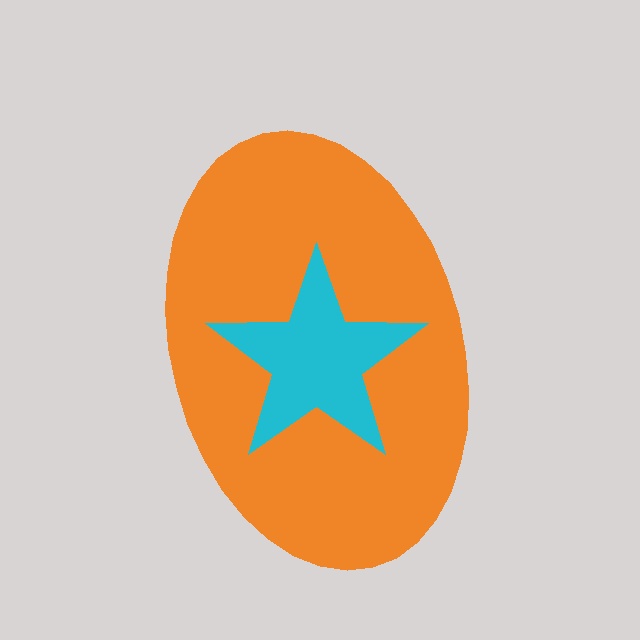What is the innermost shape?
The cyan star.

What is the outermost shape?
The orange ellipse.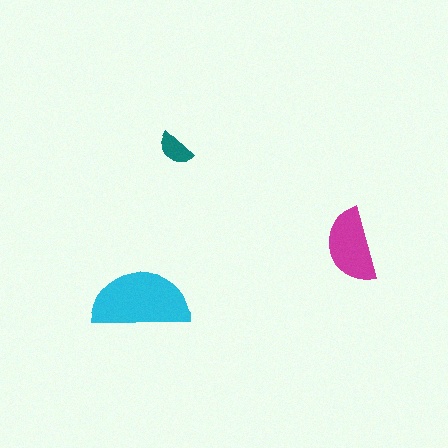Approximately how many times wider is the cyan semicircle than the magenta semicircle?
About 1.5 times wider.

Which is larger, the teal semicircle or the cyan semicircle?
The cyan one.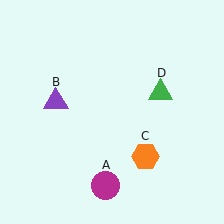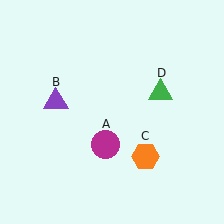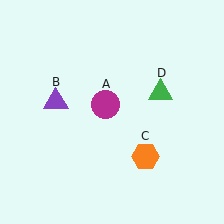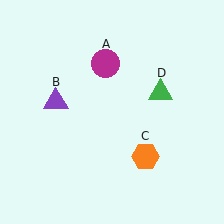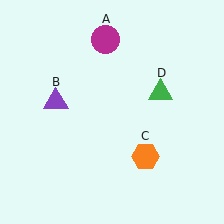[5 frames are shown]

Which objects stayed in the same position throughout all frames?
Purple triangle (object B) and orange hexagon (object C) and green triangle (object D) remained stationary.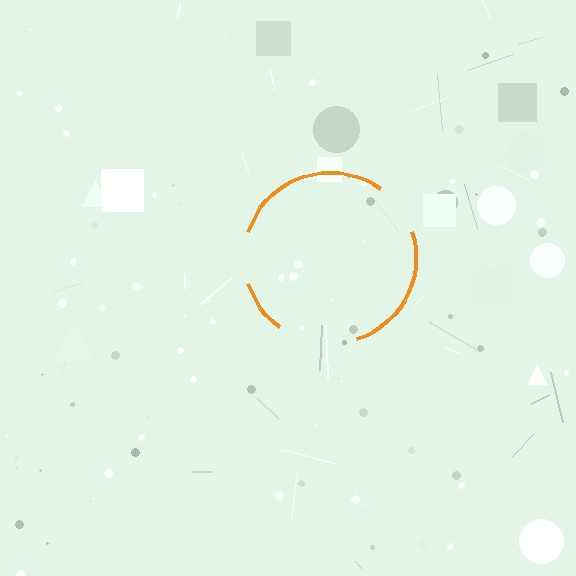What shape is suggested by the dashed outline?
The dashed outline suggests a circle.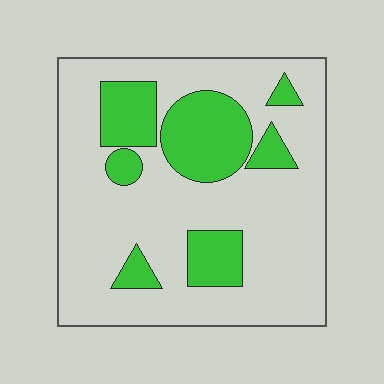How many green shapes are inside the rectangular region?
7.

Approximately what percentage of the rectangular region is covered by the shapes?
Approximately 25%.